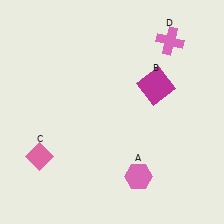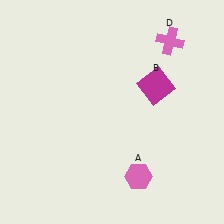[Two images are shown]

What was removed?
The pink diamond (C) was removed in Image 2.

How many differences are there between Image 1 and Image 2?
There is 1 difference between the two images.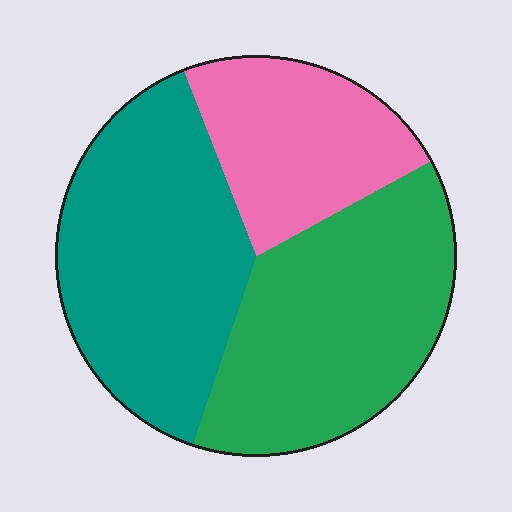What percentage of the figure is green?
Green covers roughly 40% of the figure.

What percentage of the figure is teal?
Teal takes up about two fifths (2/5) of the figure.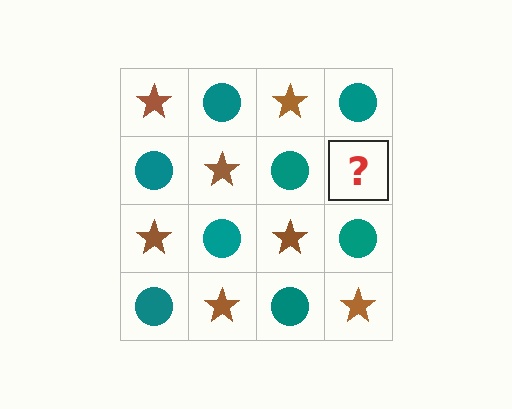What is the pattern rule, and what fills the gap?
The rule is that it alternates brown star and teal circle in a checkerboard pattern. The gap should be filled with a brown star.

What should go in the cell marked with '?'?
The missing cell should contain a brown star.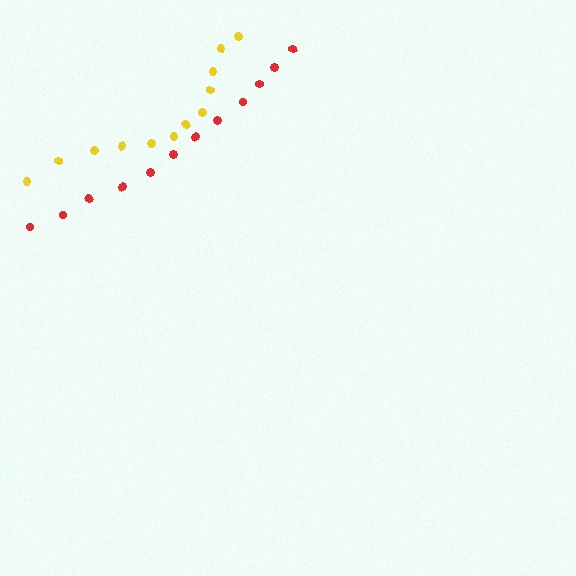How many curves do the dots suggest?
There are 2 distinct paths.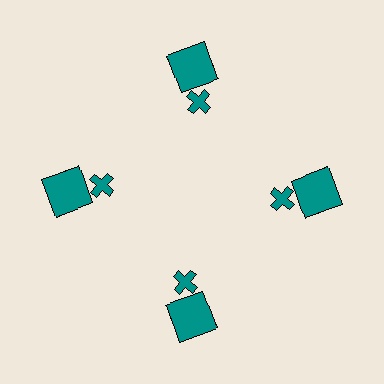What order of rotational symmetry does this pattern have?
This pattern has 4-fold rotational symmetry.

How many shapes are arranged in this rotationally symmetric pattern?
There are 8 shapes, arranged in 4 groups of 2.